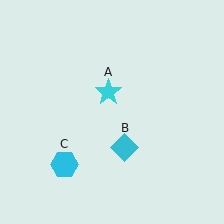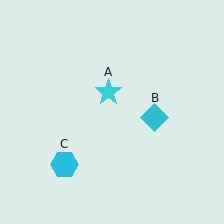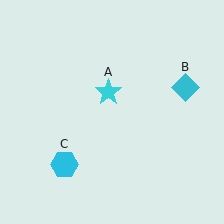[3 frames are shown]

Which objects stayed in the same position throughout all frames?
Cyan star (object A) and cyan hexagon (object C) remained stationary.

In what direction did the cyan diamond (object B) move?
The cyan diamond (object B) moved up and to the right.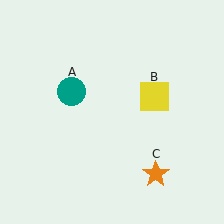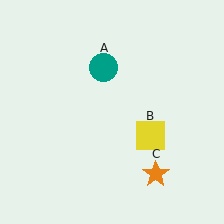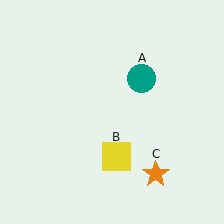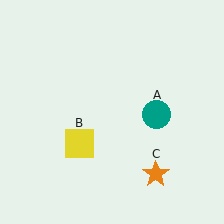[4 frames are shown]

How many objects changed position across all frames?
2 objects changed position: teal circle (object A), yellow square (object B).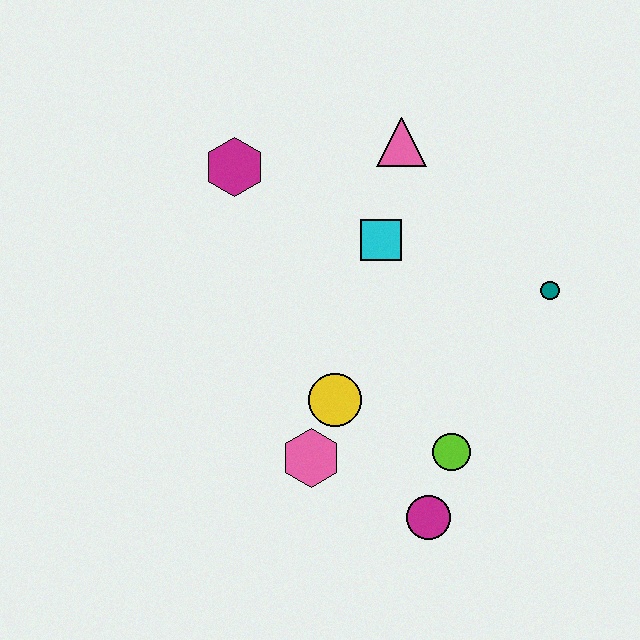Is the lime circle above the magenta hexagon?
No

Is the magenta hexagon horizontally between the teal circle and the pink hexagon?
No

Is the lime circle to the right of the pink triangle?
Yes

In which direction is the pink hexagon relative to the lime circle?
The pink hexagon is to the left of the lime circle.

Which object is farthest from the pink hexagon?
The pink triangle is farthest from the pink hexagon.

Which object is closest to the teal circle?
The cyan square is closest to the teal circle.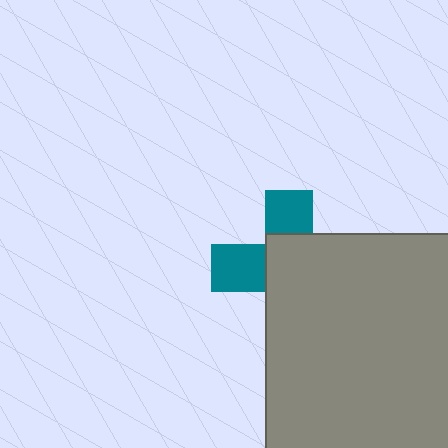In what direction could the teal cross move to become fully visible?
The teal cross could move toward the upper-left. That would shift it out from behind the gray square entirely.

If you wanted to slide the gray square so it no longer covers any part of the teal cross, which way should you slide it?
Slide it toward the lower-right — that is the most direct way to separate the two shapes.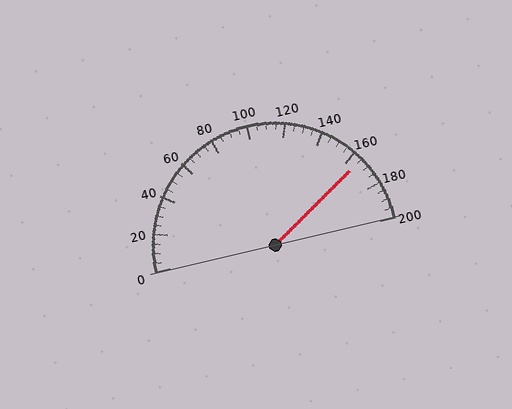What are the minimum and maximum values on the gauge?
The gauge ranges from 0 to 200.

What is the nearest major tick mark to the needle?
The nearest major tick mark is 160.